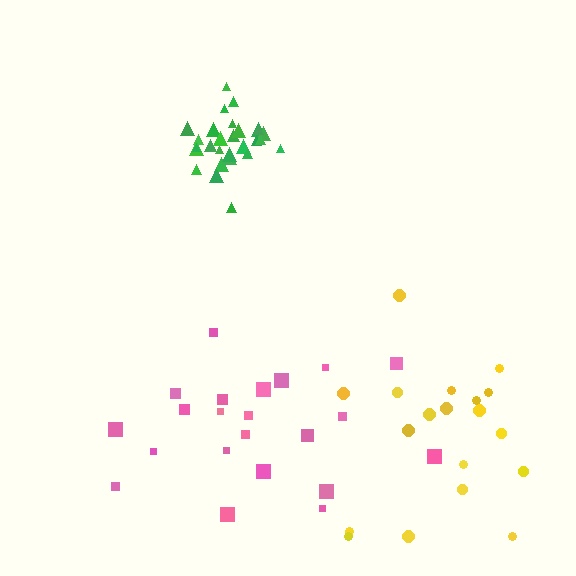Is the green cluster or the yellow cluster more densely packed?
Green.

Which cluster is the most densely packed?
Green.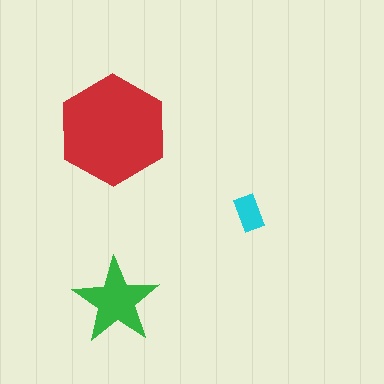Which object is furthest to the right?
The cyan rectangle is rightmost.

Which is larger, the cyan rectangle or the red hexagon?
The red hexagon.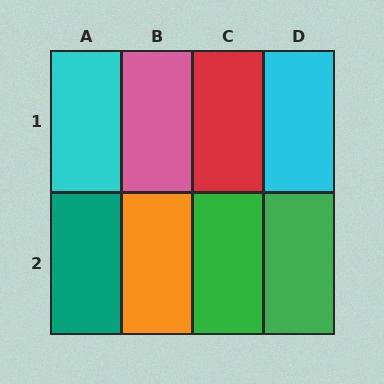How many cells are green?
2 cells are green.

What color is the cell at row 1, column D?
Cyan.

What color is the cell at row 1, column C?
Red.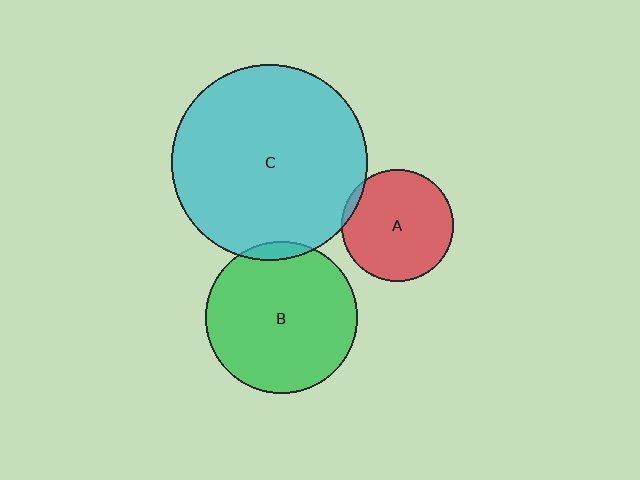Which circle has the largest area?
Circle C (cyan).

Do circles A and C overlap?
Yes.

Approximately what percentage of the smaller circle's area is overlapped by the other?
Approximately 5%.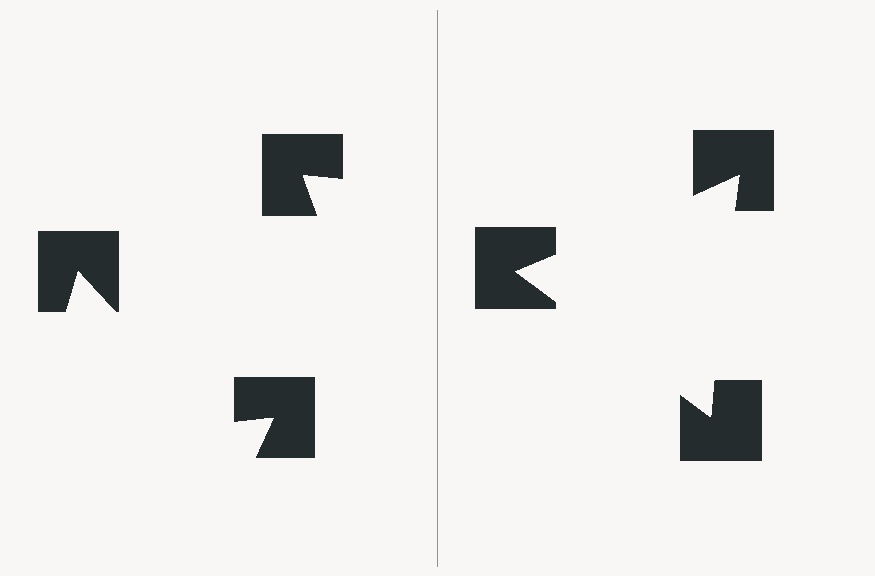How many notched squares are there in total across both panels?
6 — 3 on each side.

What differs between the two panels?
The notched squares are positioned identically on both sides; only the wedge orientations differ. On the right they align to a triangle; on the left they are misaligned.